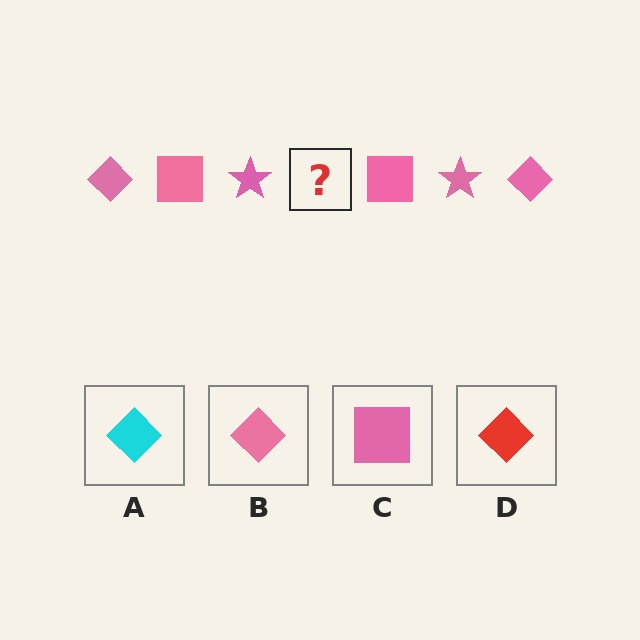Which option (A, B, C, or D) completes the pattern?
B.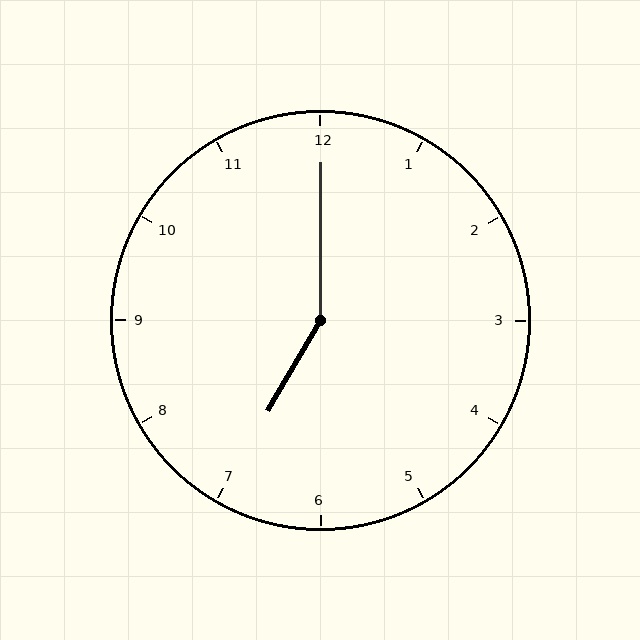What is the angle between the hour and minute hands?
Approximately 150 degrees.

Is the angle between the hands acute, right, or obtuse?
It is obtuse.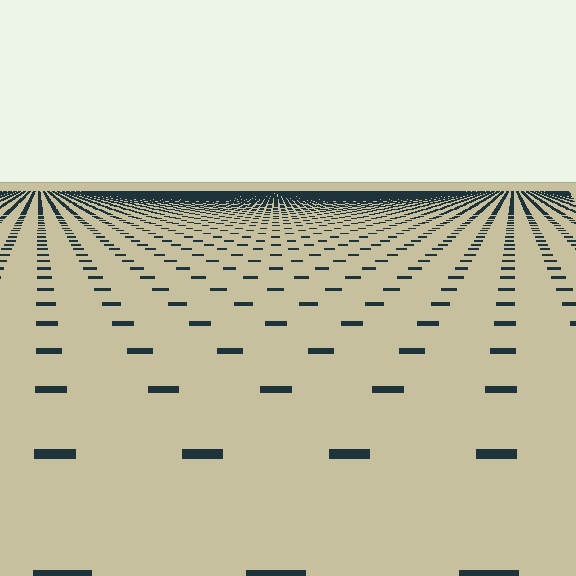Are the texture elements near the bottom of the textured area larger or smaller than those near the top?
Larger. Near the bottom, elements are closer to the viewer and appear at a bigger on-screen size.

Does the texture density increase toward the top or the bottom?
Density increases toward the top.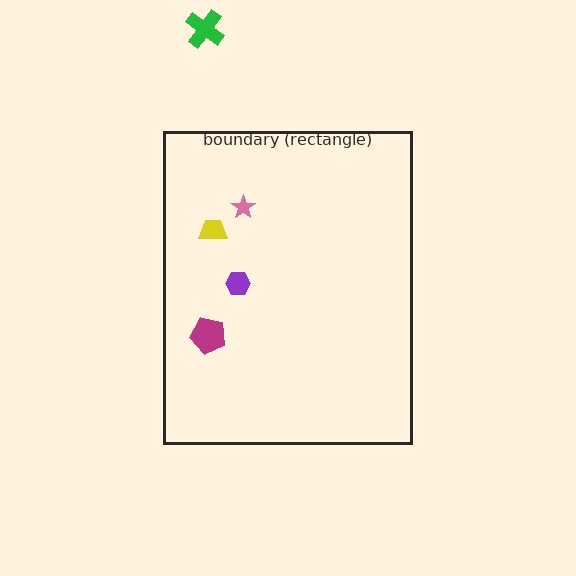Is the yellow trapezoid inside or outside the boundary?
Inside.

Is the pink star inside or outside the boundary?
Inside.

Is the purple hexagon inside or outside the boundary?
Inside.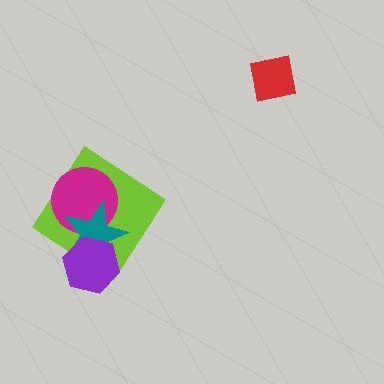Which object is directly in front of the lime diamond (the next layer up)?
The magenta circle is directly in front of the lime diamond.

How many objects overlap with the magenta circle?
2 objects overlap with the magenta circle.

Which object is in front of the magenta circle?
The teal star is in front of the magenta circle.